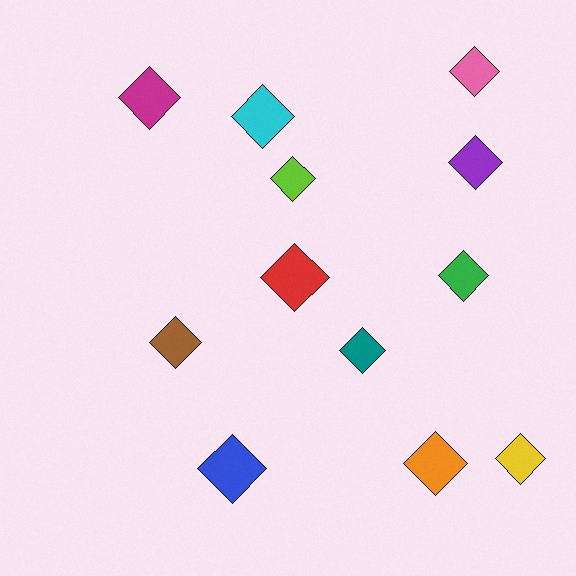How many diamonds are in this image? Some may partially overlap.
There are 12 diamonds.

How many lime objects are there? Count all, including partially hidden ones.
There is 1 lime object.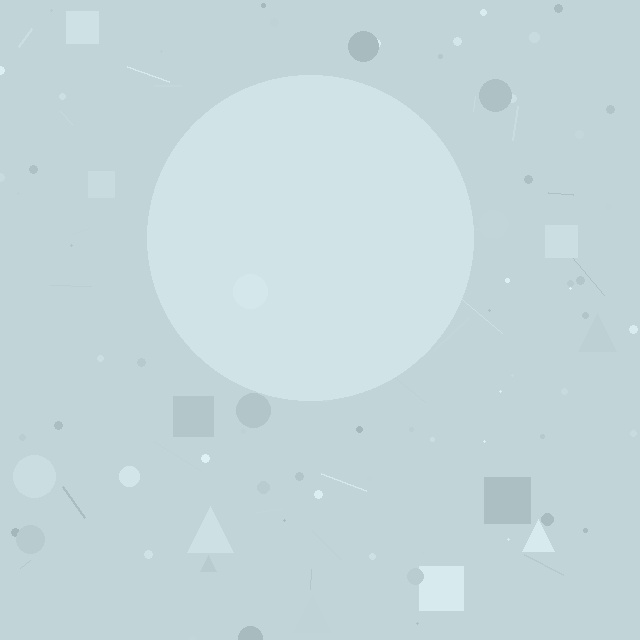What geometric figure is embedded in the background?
A circle is embedded in the background.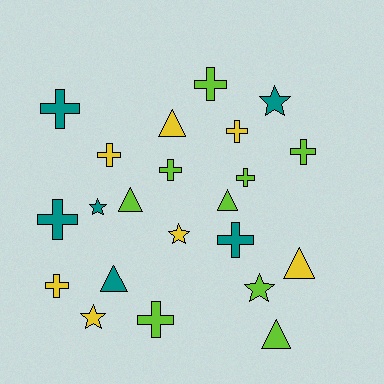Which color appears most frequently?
Lime, with 9 objects.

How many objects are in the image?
There are 22 objects.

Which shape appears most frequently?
Cross, with 11 objects.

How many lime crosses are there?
There are 5 lime crosses.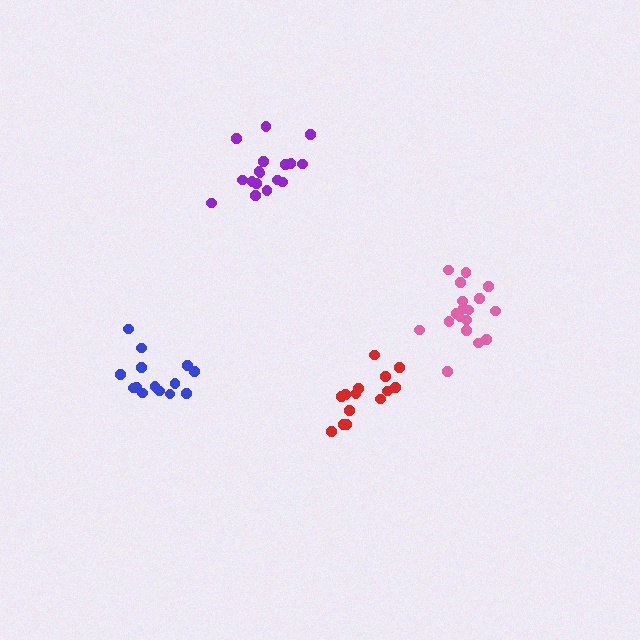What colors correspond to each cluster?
The clusters are colored: blue, pink, red, purple.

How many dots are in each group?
Group 1: 14 dots, Group 2: 18 dots, Group 3: 14 dots, Group 4: 17 dots (63 total).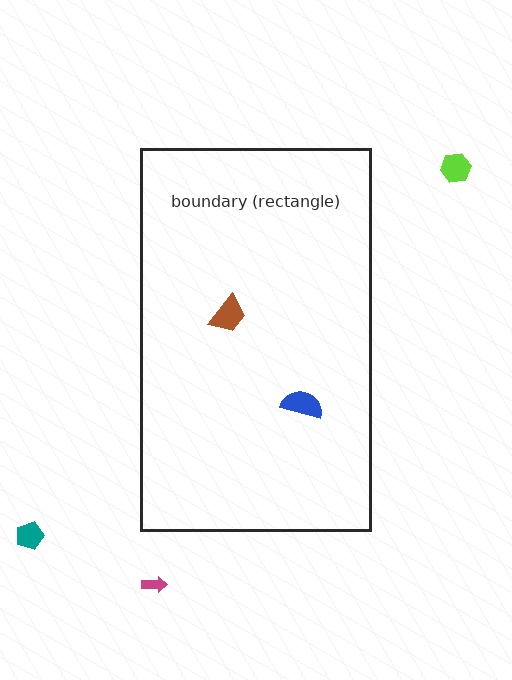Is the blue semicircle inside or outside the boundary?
Inside.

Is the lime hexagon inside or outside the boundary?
Outside.